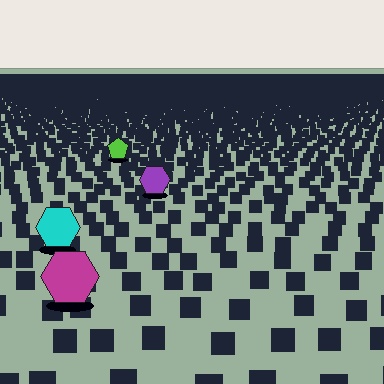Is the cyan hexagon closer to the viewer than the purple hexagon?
Yes. The cyan hexagon is closer — you can tell from the texture gradient: the ground texture is coarser near it.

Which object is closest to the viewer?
The magenta hexagon is closest. The texture marks near it are larger and more spread out.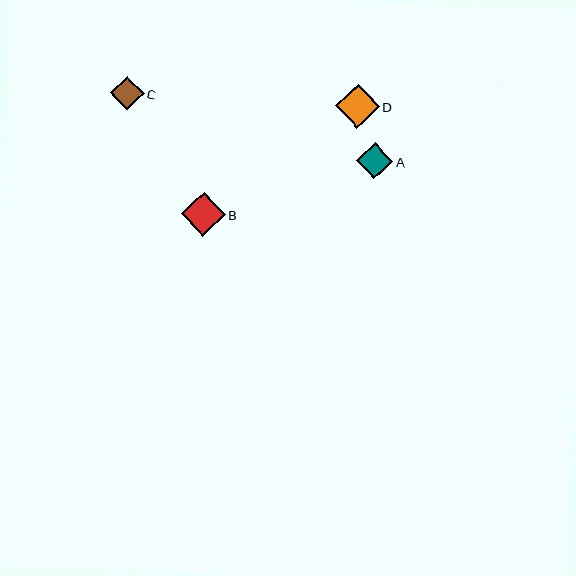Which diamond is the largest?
Diamond B is the largest with a size of approximately 44 pixels.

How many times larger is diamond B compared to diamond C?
Diamond B is approximately 1.3 times the size of diamond C.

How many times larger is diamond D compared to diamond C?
Diamond D is approximately 1.3 times the size of diamond C.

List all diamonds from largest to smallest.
From largest to smallest: B, D, A, C.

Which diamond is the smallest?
Diamond C is the smallest with a size of approximately 34 pixels.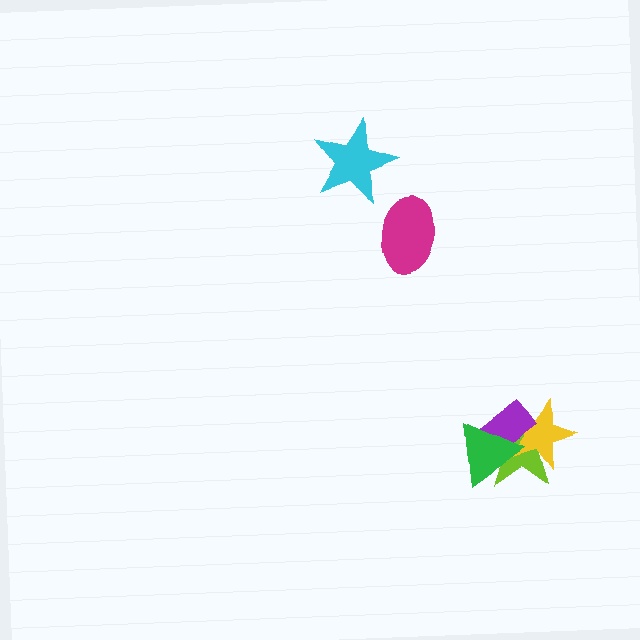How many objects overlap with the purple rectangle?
3 objects overlap with the purple rectangle.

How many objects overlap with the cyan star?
0 objects overlap with the cyan star.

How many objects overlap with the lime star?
3 objects overlap with the lime star.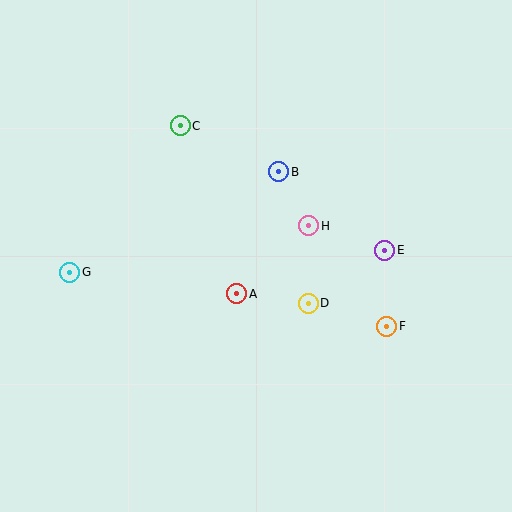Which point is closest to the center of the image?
Point A at (237, 294) is closest to the center.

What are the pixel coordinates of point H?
Point H is at (309, 226).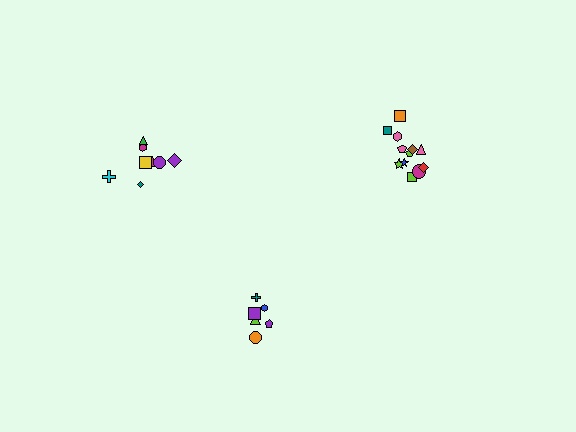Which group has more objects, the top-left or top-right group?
The top-right group.